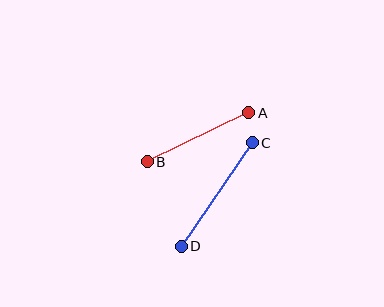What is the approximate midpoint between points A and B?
The midpoint is at approximately (198, 137) pixels.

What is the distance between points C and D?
The distance is approximately 125 pixels.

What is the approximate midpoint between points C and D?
The midpoint is at approximately (217, 194) pixels.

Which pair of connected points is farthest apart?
Points C and D are farthest apart.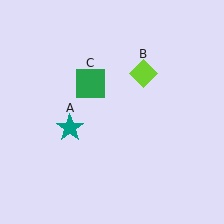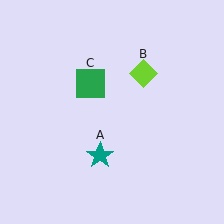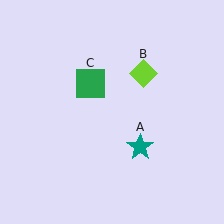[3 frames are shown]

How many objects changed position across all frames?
1 object changed position: teal star (object A).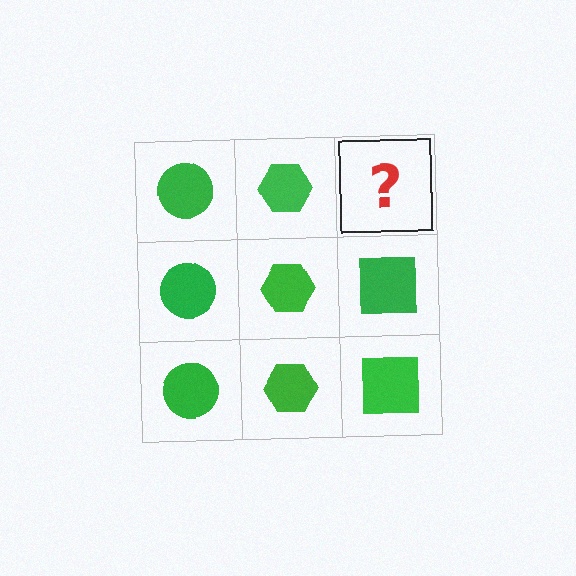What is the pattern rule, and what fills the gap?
The rule is that each column has a consistent shape. The gap should be filled with a green square.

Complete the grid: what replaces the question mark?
The question mark should be replaced with a green square.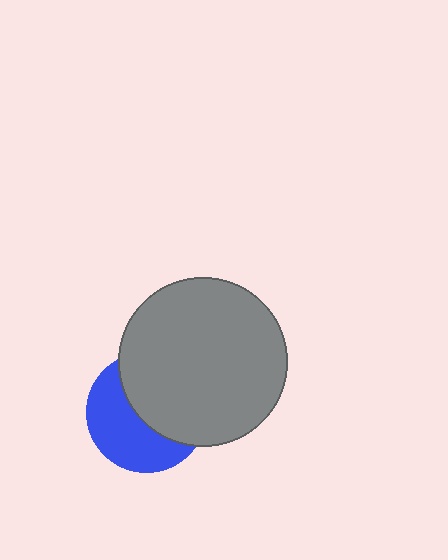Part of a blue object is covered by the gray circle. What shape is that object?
It is a circle.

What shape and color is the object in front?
The object in front is a gray circle.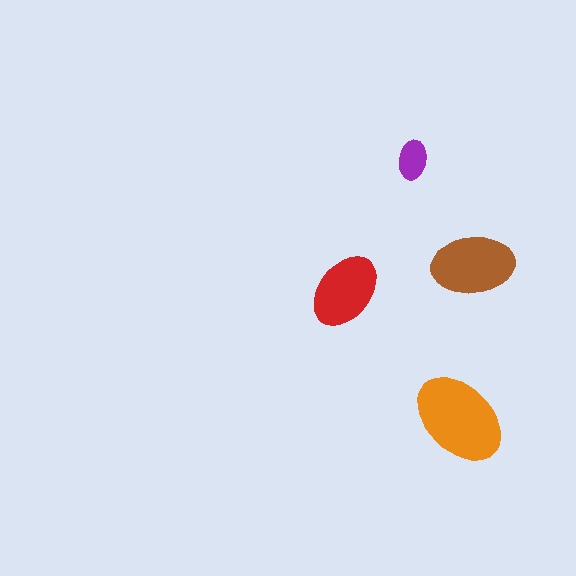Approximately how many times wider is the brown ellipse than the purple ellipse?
About 2 times wider.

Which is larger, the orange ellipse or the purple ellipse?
The orange one.